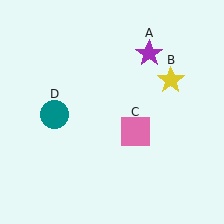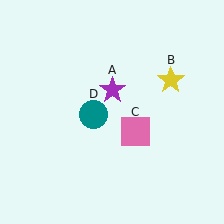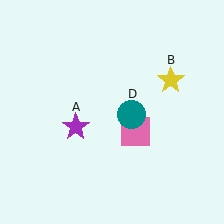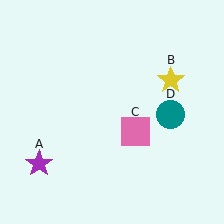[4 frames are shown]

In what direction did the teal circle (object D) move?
The teal circle (object D) moved right.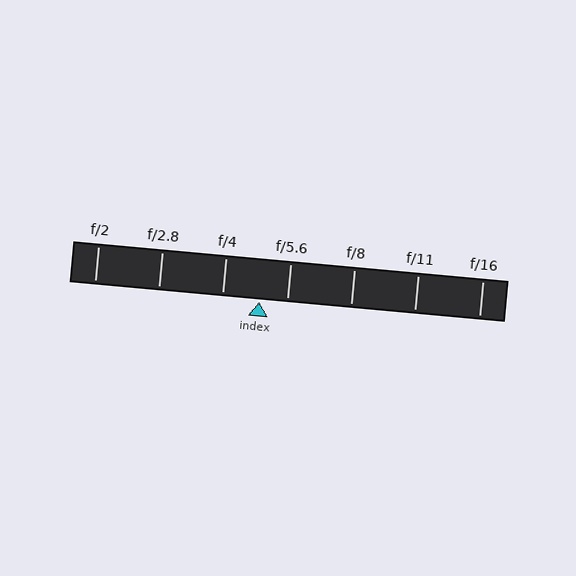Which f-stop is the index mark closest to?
The index mark is closest to f/5.6.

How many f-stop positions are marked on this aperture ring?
There are 7 f-stop positions marked.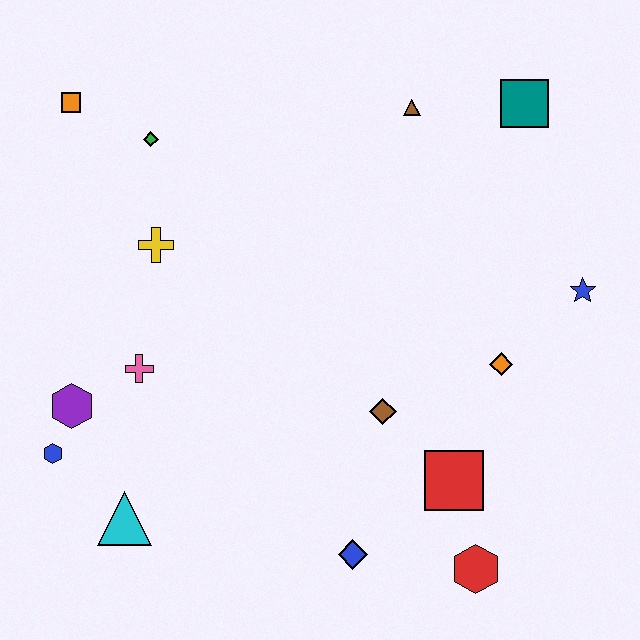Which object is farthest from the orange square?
The red hexagon is farthest from the orange square.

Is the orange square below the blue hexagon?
No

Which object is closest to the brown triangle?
The teal square is closest to the brown triangle.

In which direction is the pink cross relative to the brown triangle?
The pink cross is to the left of the brown triangle.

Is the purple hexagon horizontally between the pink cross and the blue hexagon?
Yes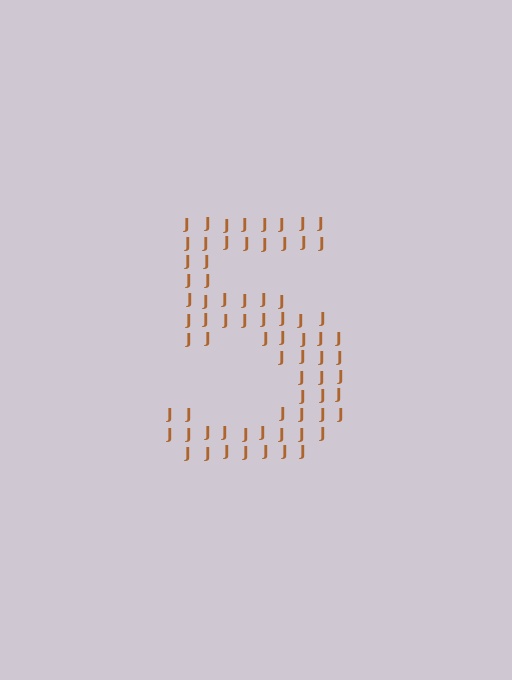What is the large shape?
The large shape is the digit 5.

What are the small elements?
The small elements are letter J's.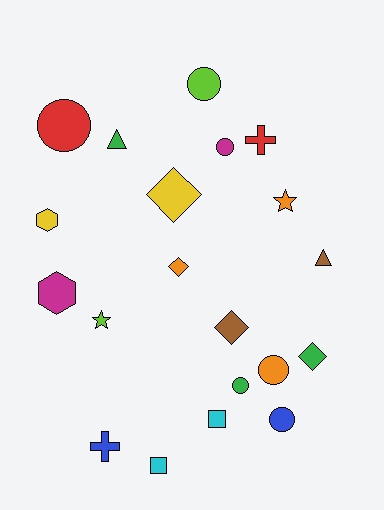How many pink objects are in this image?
There are no pink objects.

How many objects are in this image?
There are 20 objects.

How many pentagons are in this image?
There are no pentagons.